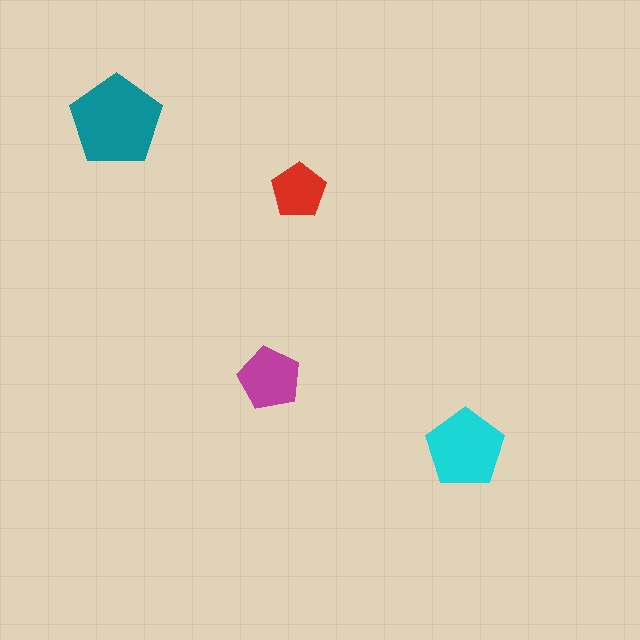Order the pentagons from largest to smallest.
the teal one, the cyan one, the magenta one, the red one.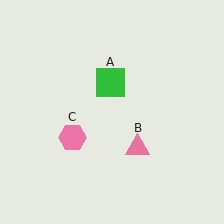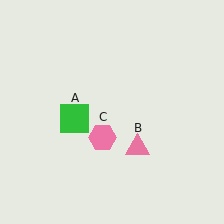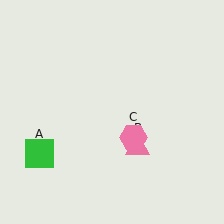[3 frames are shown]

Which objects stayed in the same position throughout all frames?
Pink triangle (object B) remained stationary.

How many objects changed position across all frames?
2 objects changed position: green square (object A), pink hexagon (object C).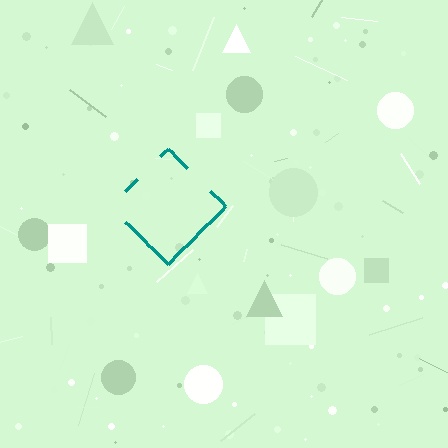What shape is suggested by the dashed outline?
The dashed outline suggests a diamond.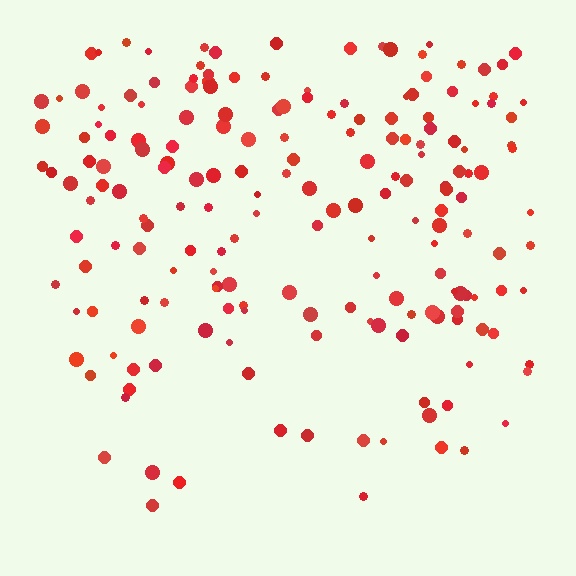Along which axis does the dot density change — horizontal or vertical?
Vertical.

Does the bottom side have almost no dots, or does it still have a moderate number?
Still a moderate number, just noticeably fewer than the top.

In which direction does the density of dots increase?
From bottom to top, with the top side densest.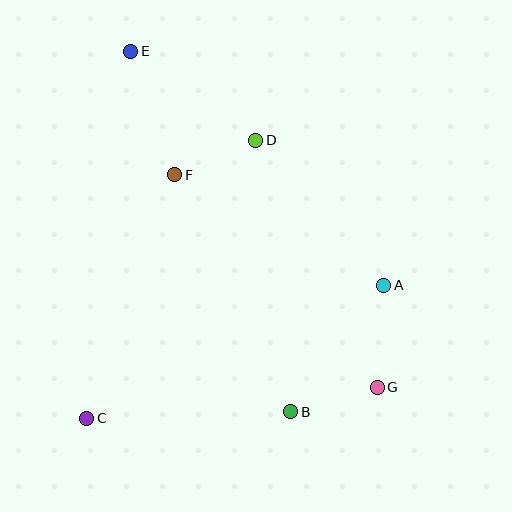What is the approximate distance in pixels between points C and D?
The distance between C and D is approximately 325 pixels.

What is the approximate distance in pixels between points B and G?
The distance between B and G is approximately 90 pixels.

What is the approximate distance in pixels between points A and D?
The distance between A and D is approximately 194 pixels.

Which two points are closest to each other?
Points D and F are closest to each other.